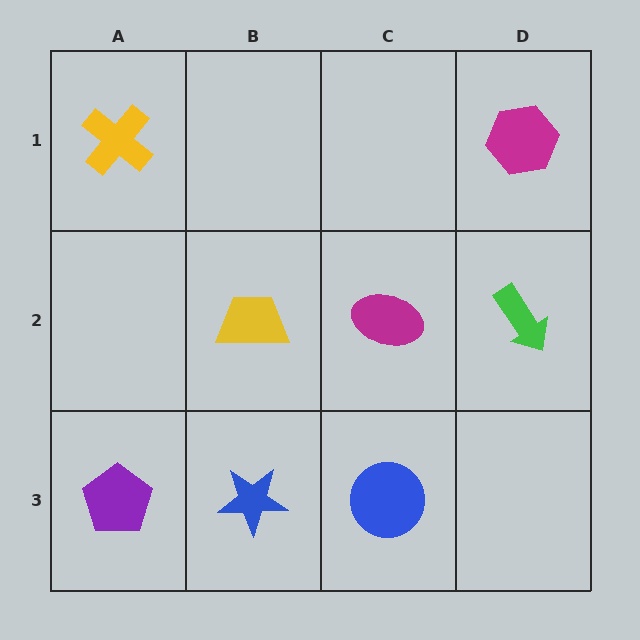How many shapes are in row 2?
3 shapes.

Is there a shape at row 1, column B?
No, that cell is empty.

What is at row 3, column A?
A purple pentagon.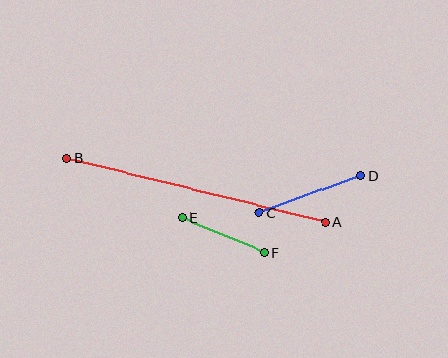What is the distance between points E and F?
The distance is approximately 89 pixels.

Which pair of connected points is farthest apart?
Points A and B are farthest apart.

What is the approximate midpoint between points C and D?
The midpoint is at approximately (310, 194) pixels.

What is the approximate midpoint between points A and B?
The midpoint is at approximately (196, 190) pixels.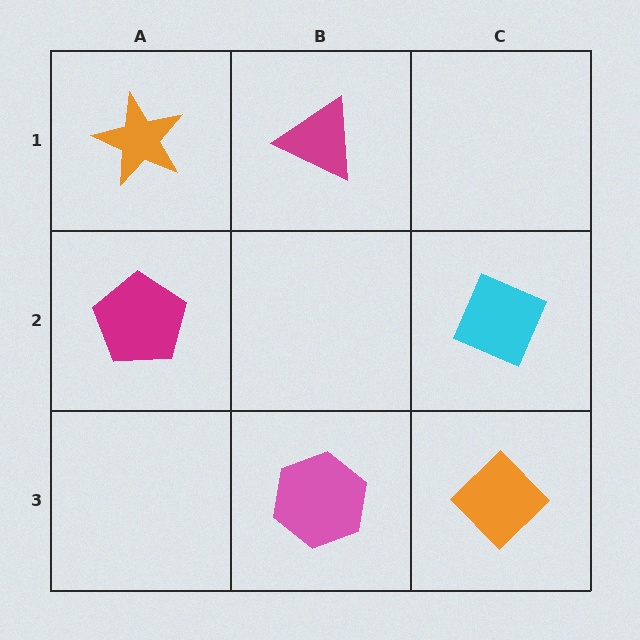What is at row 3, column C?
An orange diamond.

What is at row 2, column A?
A magenta pentagon.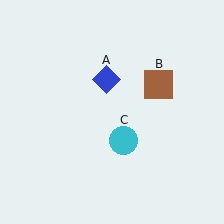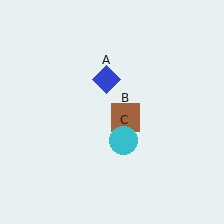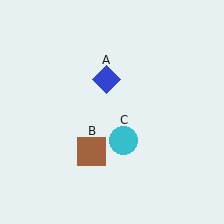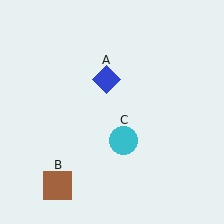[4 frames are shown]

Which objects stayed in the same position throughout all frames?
Blue diamond (object A) and cyan circle (object C) remained stationary.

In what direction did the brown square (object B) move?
The brown square (object B) moved down and to the left.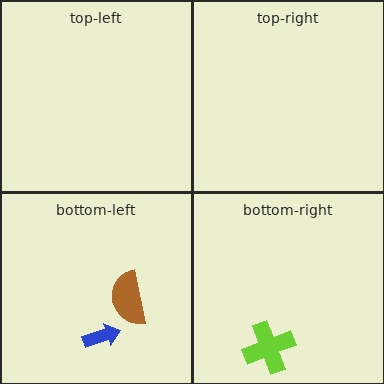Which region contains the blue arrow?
The bottom-left region.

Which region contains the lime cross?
The bottom-right region.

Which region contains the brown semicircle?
The bottom-left region.